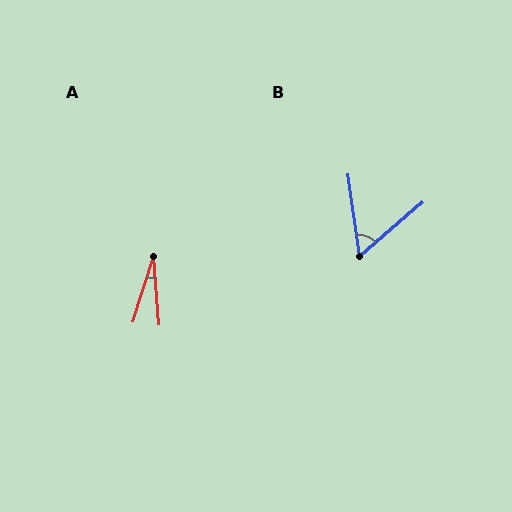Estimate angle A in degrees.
Approximately 22 degrees.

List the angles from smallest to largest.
A (22°), B (57°).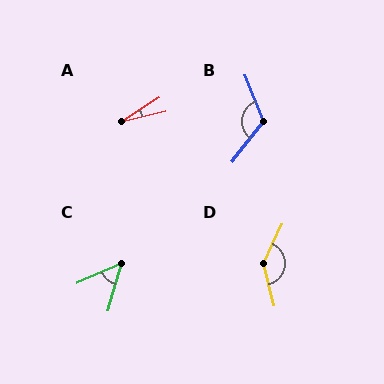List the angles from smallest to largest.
A (19°), C (50°), B (120°), D (140°).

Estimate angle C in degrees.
Approximately 50 degrees.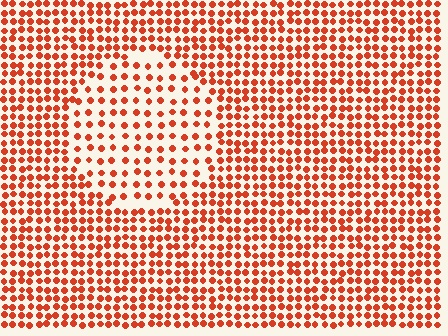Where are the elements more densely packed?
The elements are more densely packed outside the circle boundary.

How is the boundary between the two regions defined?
The boundary is defined by a change in element density (approximately 1.9x ratio). All elements are the same color, size, and shape.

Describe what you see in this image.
The image contains small red elements arranged at two different densities. A circle-shaped region is visible where the elements are less densely packed than the surrounding area.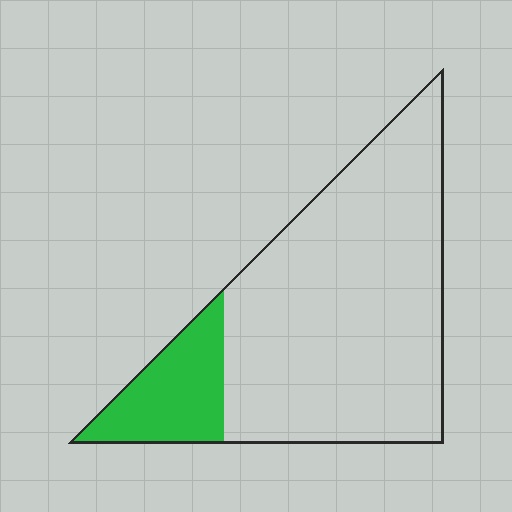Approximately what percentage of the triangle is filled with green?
Approximately 15%.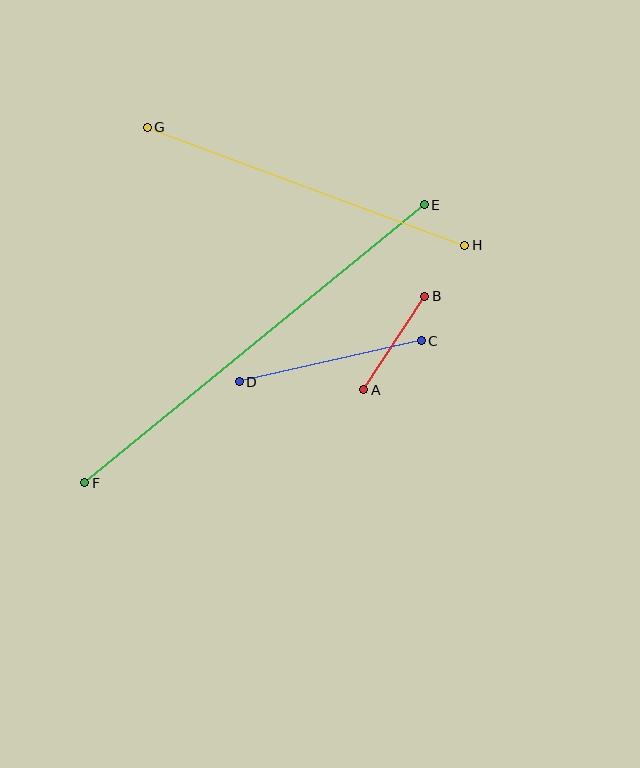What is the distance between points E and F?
The distance is approximately 439 pixels.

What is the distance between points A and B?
The distance is approximately 112 pixels.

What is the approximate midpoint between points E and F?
The midpoint is at approximately (255, 344) pixels.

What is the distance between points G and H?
The distance is approximately 339 pixels.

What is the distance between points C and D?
The distance is approximately 187 pixels.